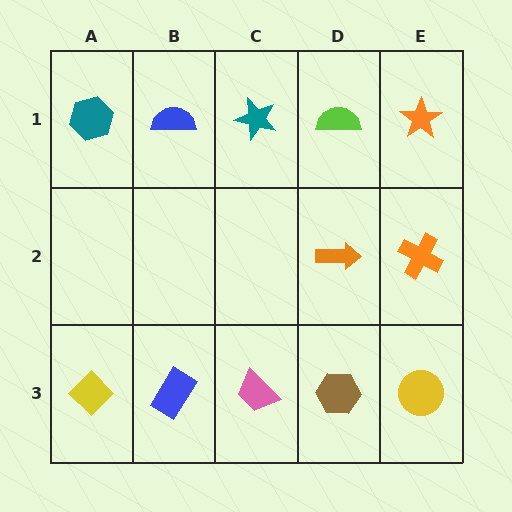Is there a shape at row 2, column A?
No, that cell is empty.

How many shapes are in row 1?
5 shapes.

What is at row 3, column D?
A brown hexagon.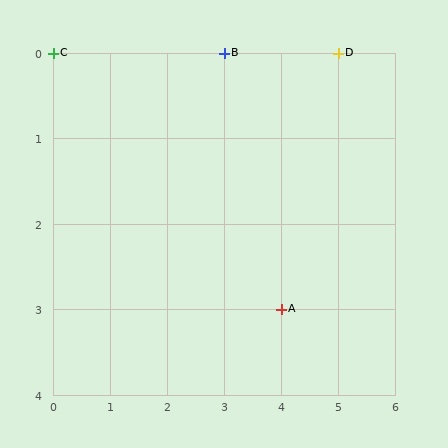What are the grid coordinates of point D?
Point D is at grid coordinates (5, 0).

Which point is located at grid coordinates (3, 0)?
Point B is at (3, 0).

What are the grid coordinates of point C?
Point C is at grid coordinates (0, 0).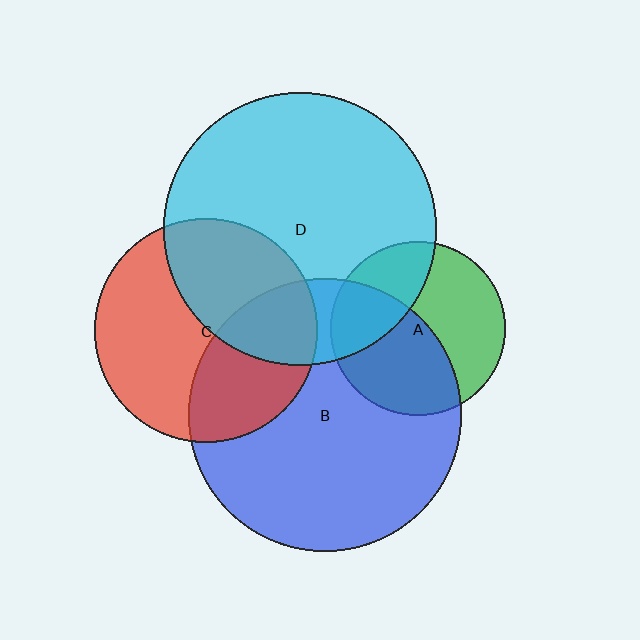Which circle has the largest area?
Circle D (cyan).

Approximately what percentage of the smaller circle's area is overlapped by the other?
Approximately 20%.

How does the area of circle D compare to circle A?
Approximately 2.5 times.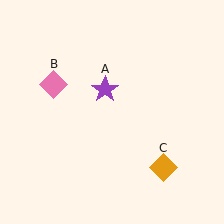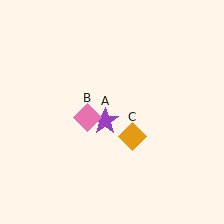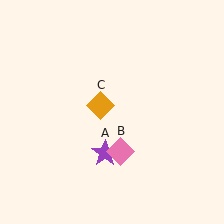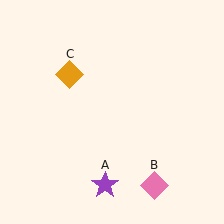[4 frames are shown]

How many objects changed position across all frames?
3 objects changed position: purple star (object A), pink diamond (object B), orange diamond (object C).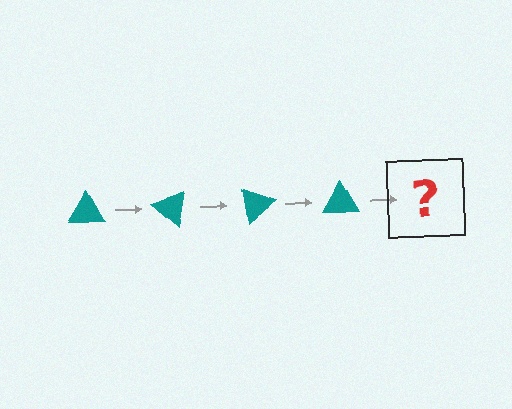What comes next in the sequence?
The next element should be a teal triangle rotated 160 degrees.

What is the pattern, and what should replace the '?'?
The pattern is that the triangle rotates 40 degrees each step. The '?' should be a teal triangle rotated 160 degrees.